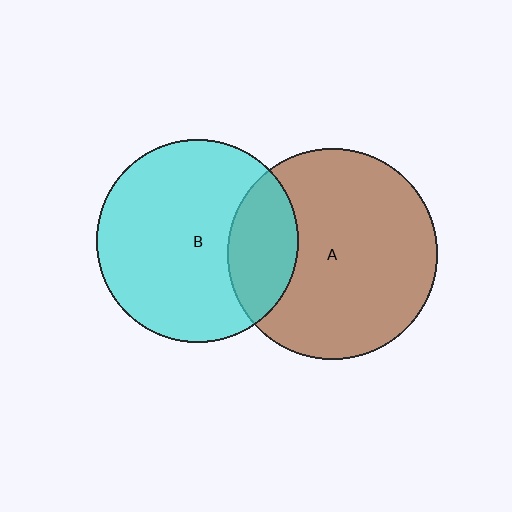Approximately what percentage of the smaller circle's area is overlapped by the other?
Approximately 25%.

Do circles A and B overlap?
Yes.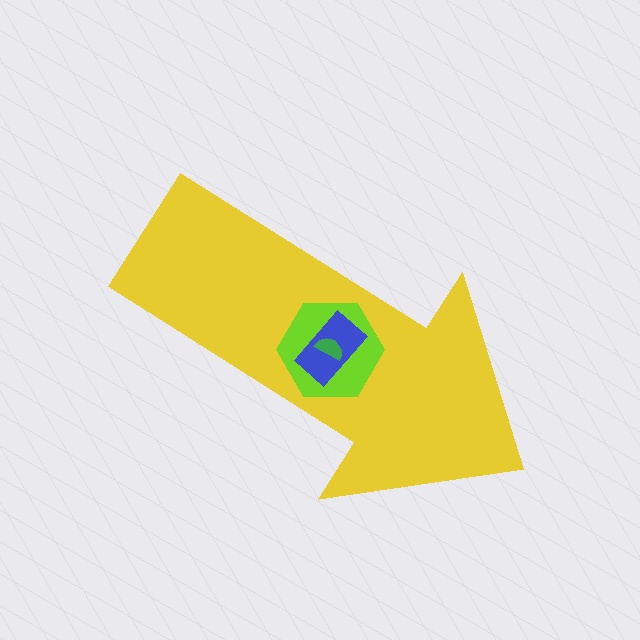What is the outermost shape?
The yellow arrow.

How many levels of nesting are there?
4.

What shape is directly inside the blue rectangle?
The green semicircle.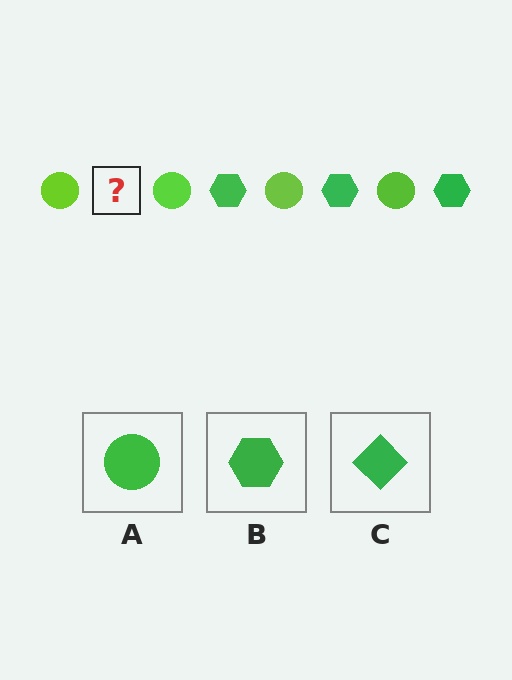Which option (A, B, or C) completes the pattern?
B.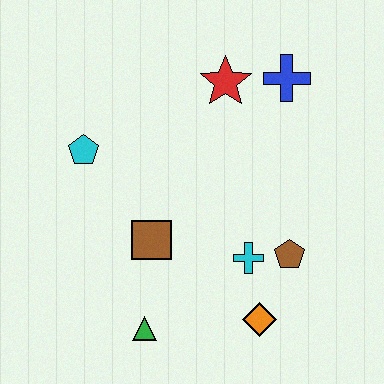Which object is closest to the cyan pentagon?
The brown square is closest to the cyan pentagon.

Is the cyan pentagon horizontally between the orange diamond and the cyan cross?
No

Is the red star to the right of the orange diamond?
No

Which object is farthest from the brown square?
The blue cross is farthest from the brown square.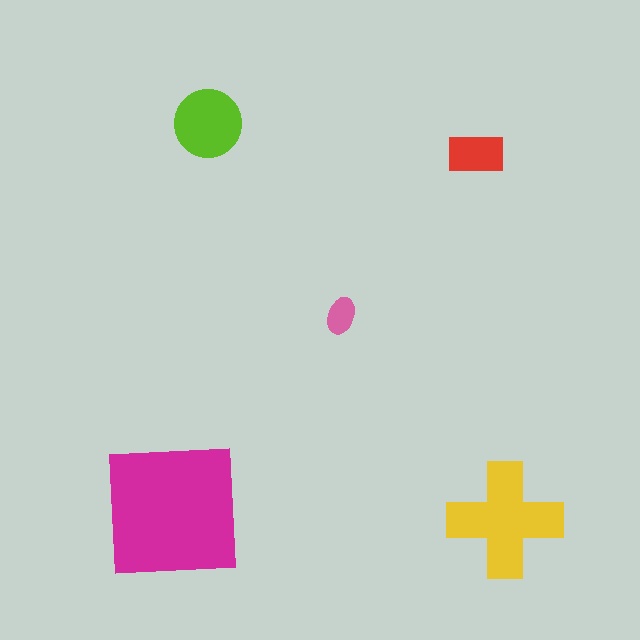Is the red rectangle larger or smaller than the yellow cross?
Smaller.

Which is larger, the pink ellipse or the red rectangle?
The red rectangle.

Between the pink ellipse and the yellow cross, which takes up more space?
The yellow cross.